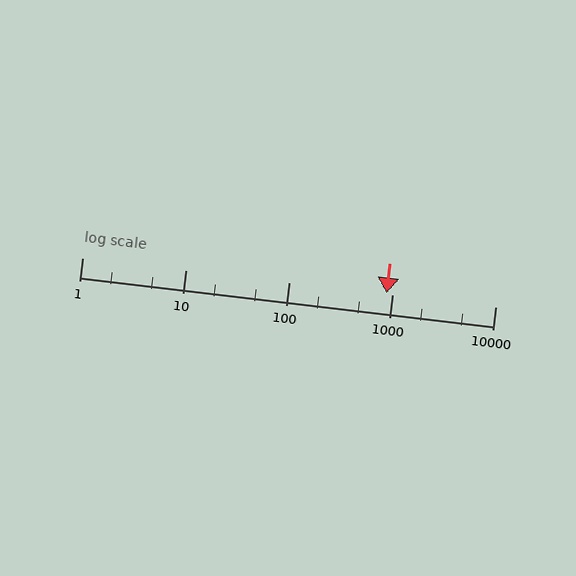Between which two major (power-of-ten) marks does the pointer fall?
The pointer is between 100 and 1000.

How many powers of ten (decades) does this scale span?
The scale spans 4 decades, from 1 to 10000.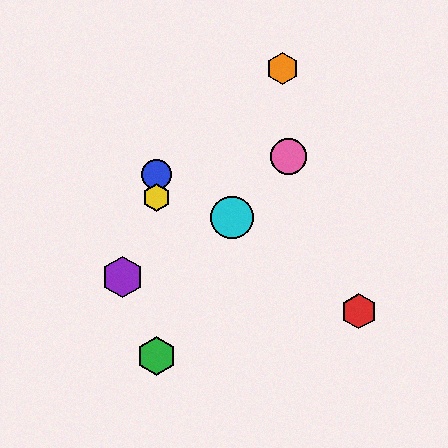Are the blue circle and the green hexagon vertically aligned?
Yes, both are at x≈156.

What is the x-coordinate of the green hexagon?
The green hexagon is at x≈156.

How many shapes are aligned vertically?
3 shapes (the blue circle, the green hexagon, the yellow hexagon) are aligned vertically.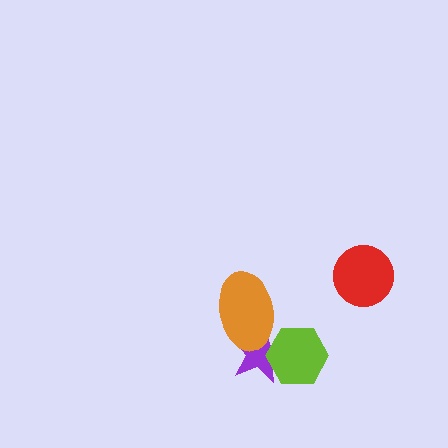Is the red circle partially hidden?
No, no other shape covers it.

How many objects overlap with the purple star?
2 objects overlap with the purple star.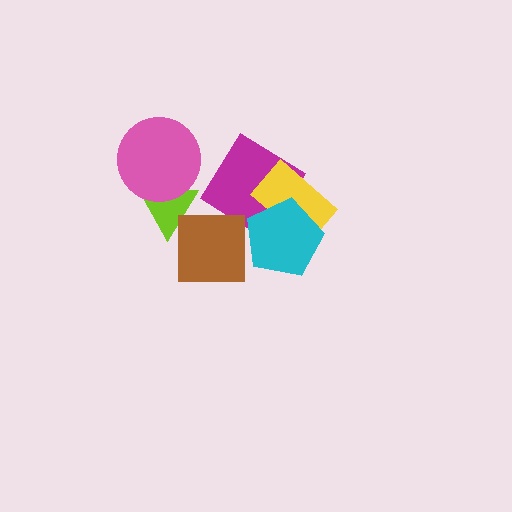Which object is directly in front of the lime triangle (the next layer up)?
The pink circle is directly in front of the lime triangle.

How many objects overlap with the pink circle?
1 object overlaps with the pink circle.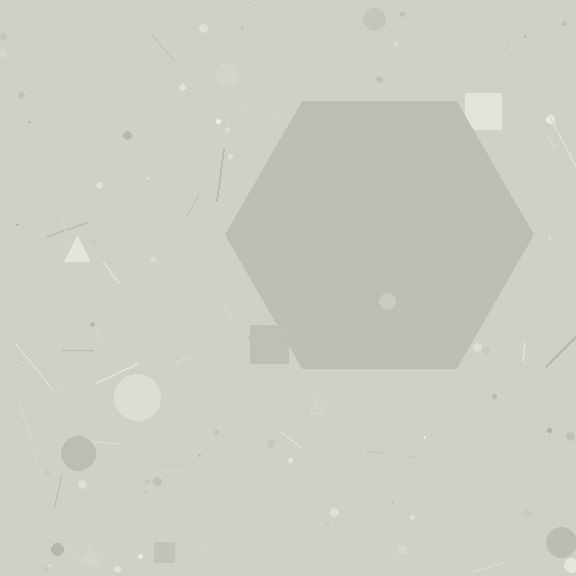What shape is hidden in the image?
A hexagon is hidden in the image.